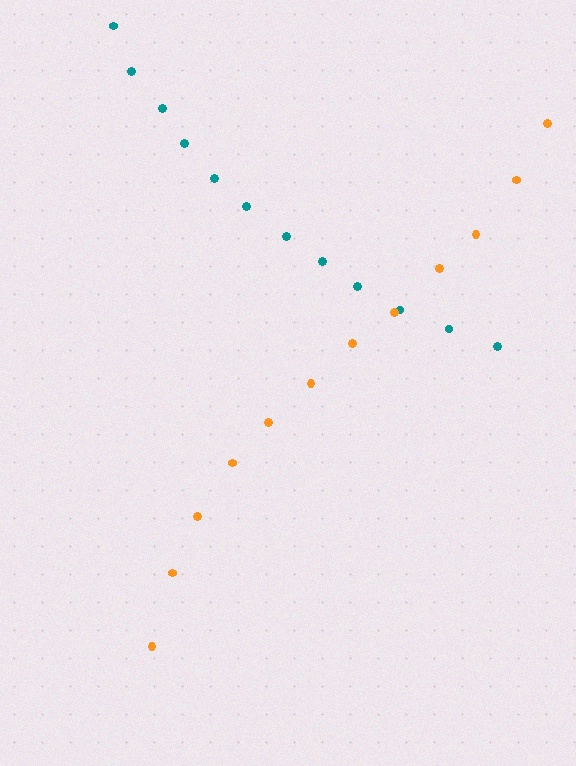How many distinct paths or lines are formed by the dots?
There are 2 distinct paths.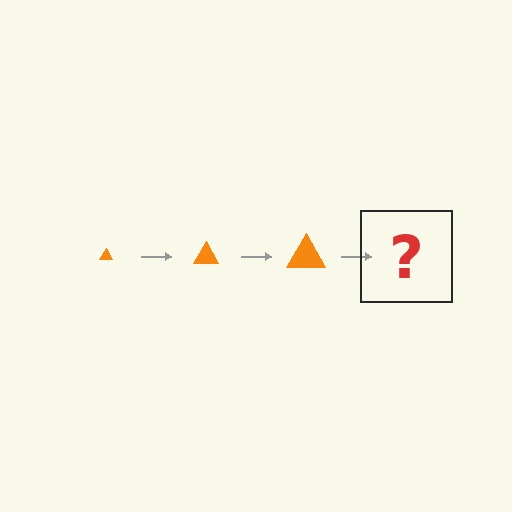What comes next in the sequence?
The next element should be an orange triangle, larger than the previous one.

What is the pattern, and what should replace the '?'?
The pattern is that the triangle gets progressively larger each step. The '?' should be an orange triangle, larger than the previous one.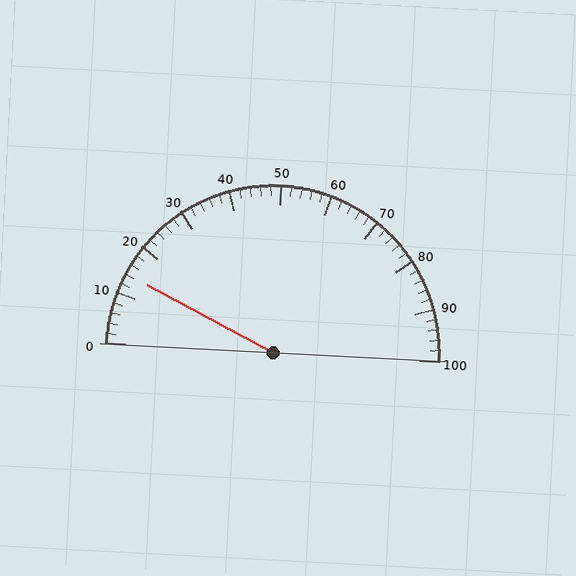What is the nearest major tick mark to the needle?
The nearest major tick mark is 10.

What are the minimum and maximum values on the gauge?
The gauge ranges from 0 to 100.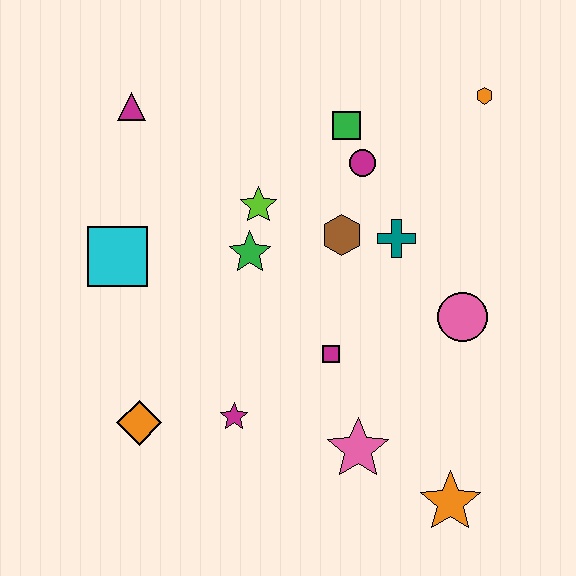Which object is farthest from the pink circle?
The magenta triangle is farthest from the pink circle.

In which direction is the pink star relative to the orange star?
The pink star is to the left of the orange star.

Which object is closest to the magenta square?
The pink star is closest to the magenta square.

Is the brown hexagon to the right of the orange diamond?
Yes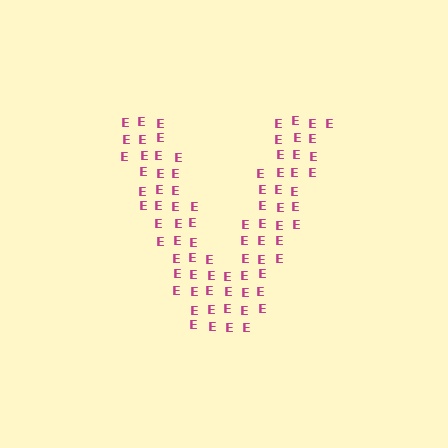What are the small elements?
The small elements are letter E's.